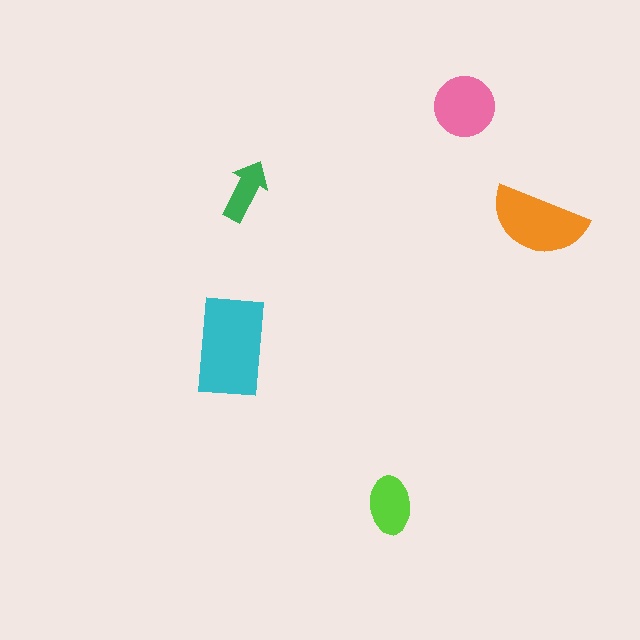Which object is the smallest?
The green arrow.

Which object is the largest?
The cyan rectangle.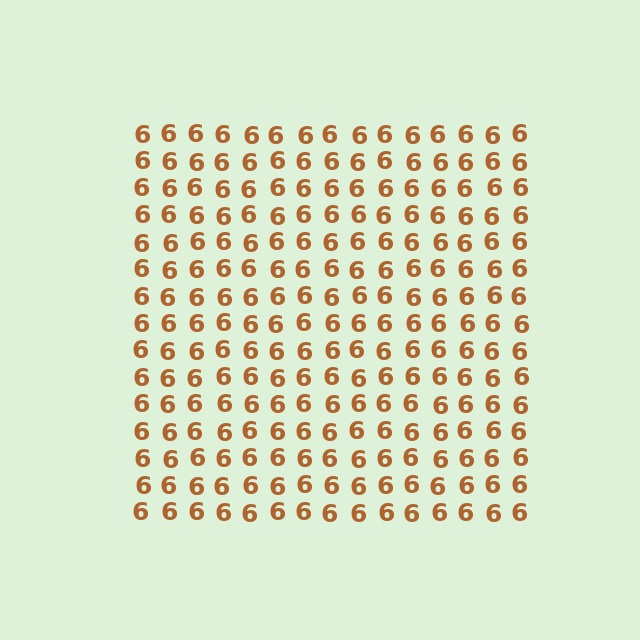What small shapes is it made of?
It is made of small digit 6's.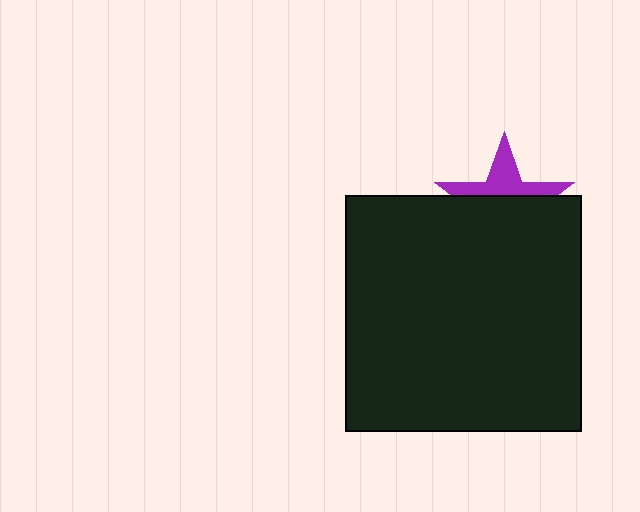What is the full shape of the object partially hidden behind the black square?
The partially hidden object is a purple star.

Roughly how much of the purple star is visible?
A small part of it is visible (roughly 41%).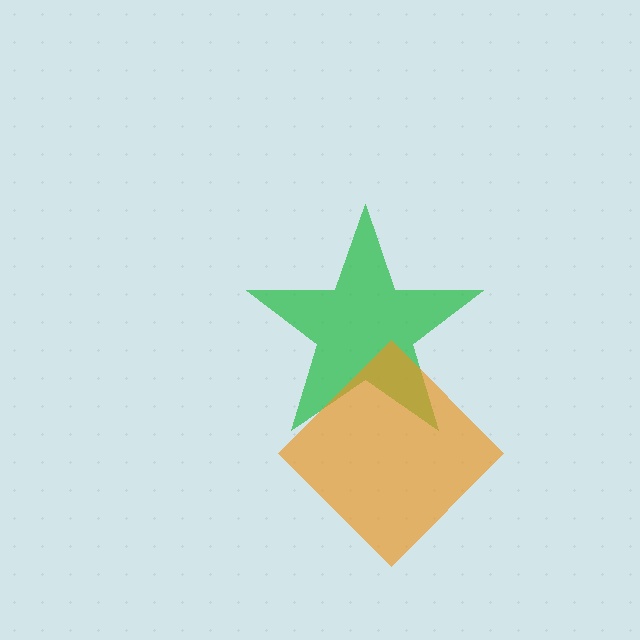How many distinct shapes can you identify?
There are 2 distinct shapes: a green star, an orange diamond.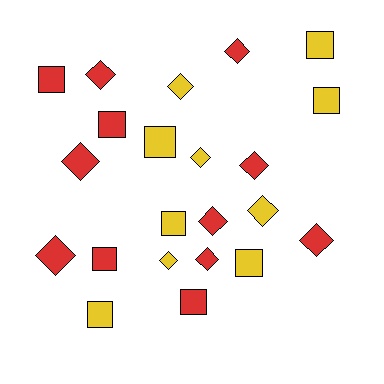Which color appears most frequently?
Red, with 12 objects.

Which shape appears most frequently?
Diamond, with 12 objects.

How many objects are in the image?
There are 22 objects.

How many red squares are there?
There are 4 red squares.